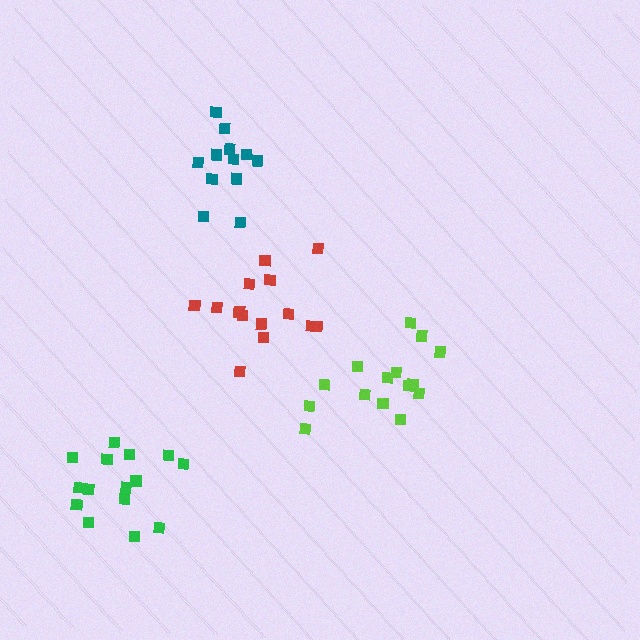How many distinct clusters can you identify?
There are 4 distinct clusters.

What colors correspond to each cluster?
The clusters are colored: teal, lime, red, green.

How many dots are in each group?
Group 1: 12 dots, Group 2: 15 dots, Group 3: 14 dots, Group 4: 16 dots (57 total).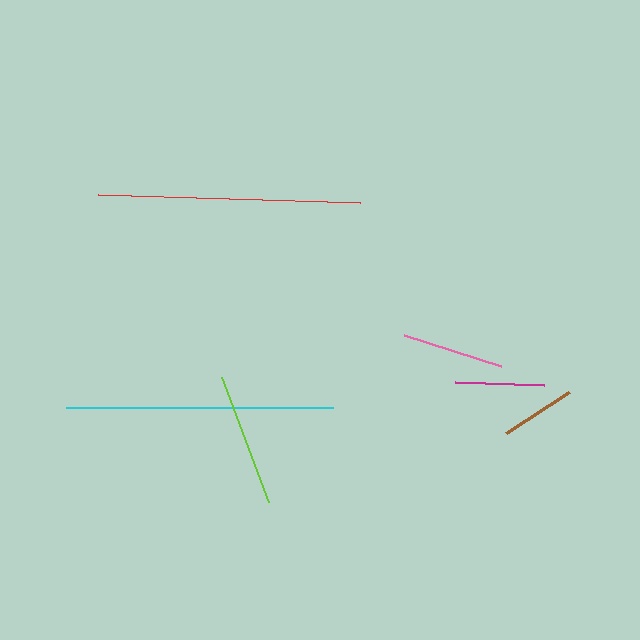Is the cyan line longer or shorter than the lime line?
The cyan line is longer than the lime line.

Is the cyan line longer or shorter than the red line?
The cyan line is longer than the red line.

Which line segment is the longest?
The cyan line is the longest at approximately 267 pixels.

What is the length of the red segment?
The red segment is approximately 262 pixels long.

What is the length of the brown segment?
The brown segment is approximately 76 pixels long.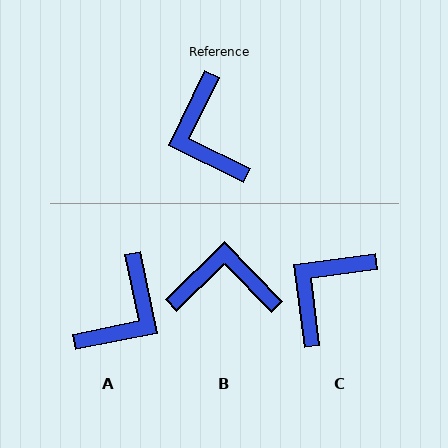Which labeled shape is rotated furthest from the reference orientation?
A, about 128 degrees away.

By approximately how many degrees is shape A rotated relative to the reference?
Approximately 128 degrees counter-clockwise.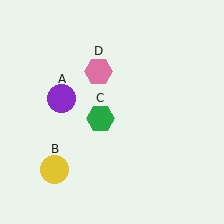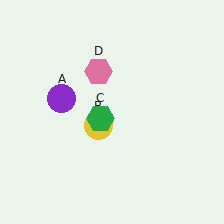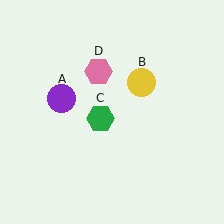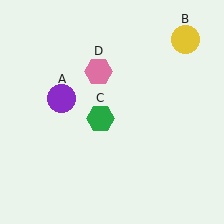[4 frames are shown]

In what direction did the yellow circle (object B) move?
The yellow circle (object B) moved up and to the right.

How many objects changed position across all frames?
1 object changed position: yellow circle (object B).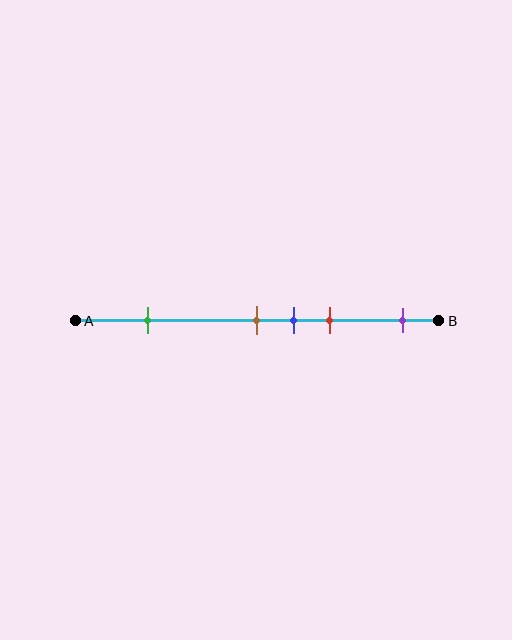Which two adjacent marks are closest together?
The brown and blue marks are the closest adjacent pair.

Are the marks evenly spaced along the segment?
No, the marks are not evenly spaced.